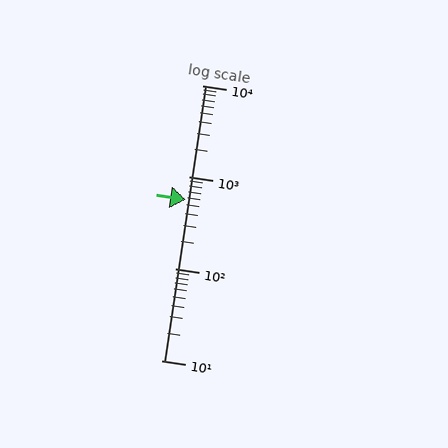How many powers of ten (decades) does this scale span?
The scale spans 3 decades, from 10 to 10000.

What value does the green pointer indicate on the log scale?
The pointer indicates approximately 570.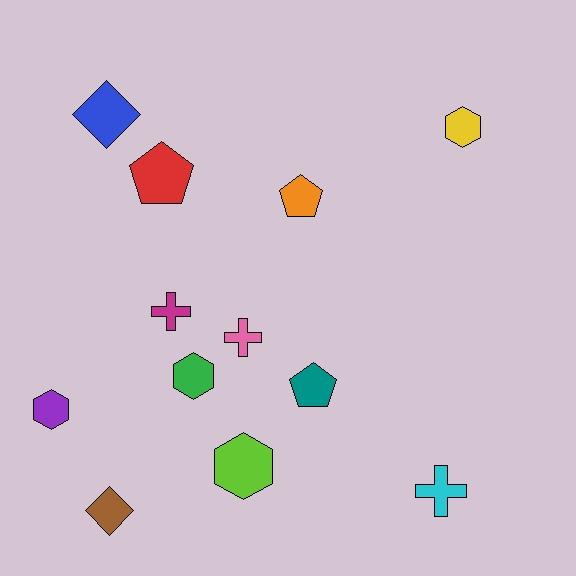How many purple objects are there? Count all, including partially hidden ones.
There is 1 purple object.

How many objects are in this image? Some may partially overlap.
There are 12 objects.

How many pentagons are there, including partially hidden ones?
There are 3 pentagons.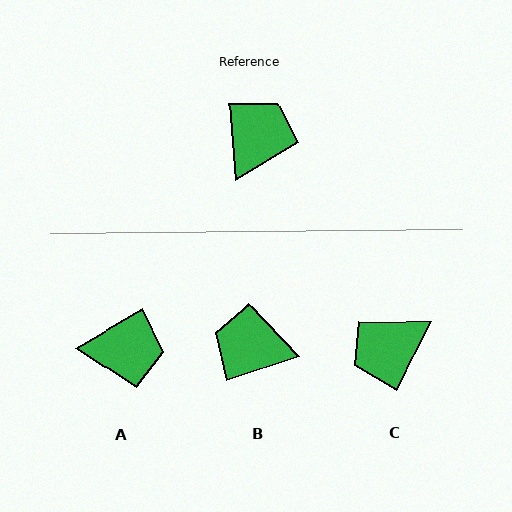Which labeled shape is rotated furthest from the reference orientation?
C, about 149 degrees away.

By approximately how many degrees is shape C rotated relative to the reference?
Approximately 149 degrees counter-clockwise.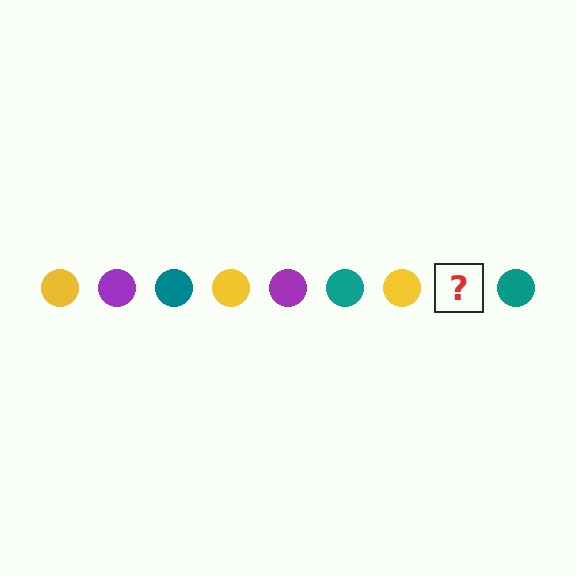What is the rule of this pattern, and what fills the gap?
The rule is that the pattern cycles through yellow, purple, teal circles. The gap should be filled with a purple circle.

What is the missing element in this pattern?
The missing element is a purple circle.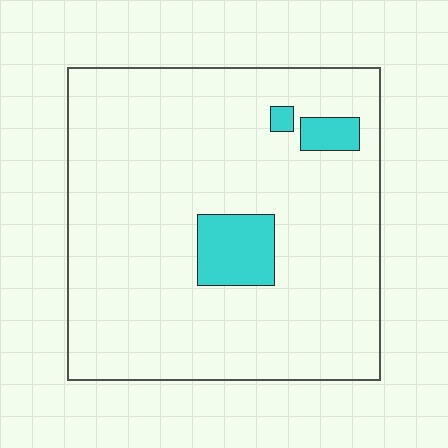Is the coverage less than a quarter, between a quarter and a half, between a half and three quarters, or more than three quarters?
Less than a quarter.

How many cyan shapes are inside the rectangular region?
3.